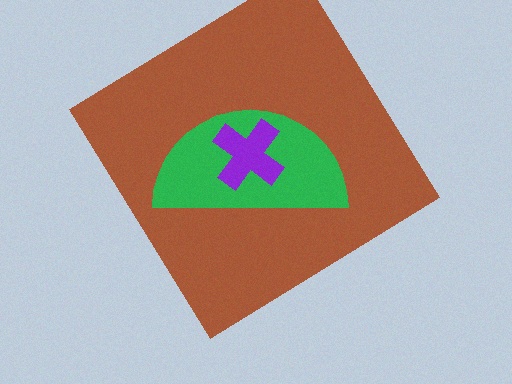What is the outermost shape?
The brown diamond.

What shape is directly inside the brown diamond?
The green semicircle.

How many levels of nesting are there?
3.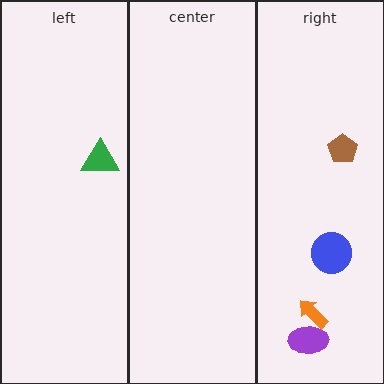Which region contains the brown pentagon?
The right region.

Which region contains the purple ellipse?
The right region.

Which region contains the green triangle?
The left region.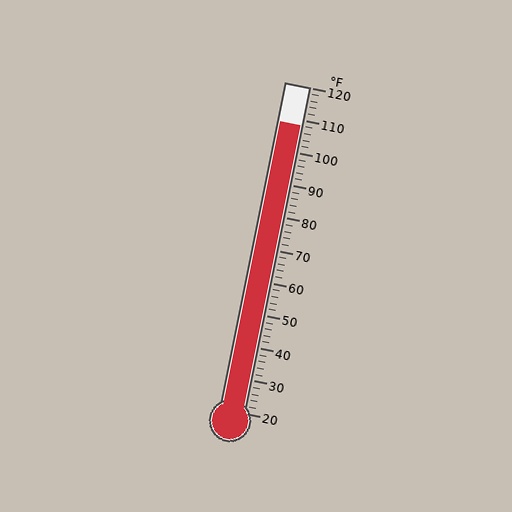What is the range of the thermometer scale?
The thermometer scale ranges from 20°F to 120°F.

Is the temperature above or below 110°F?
The temperature is below 110°F.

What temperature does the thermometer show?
The thermometer shows approximately 108°F.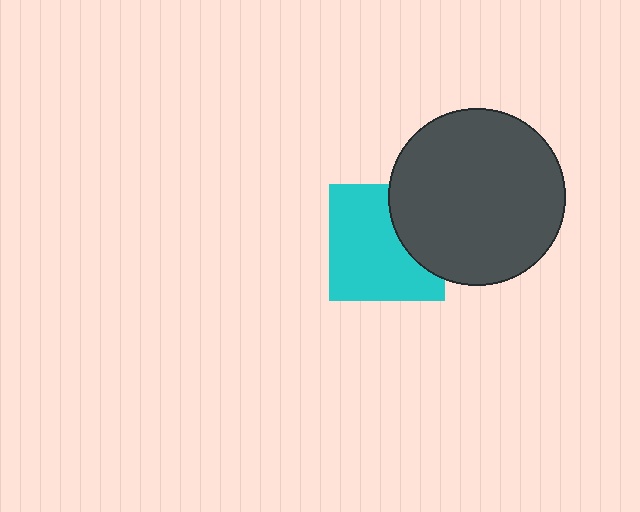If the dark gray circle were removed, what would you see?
You would see the complete cyan square.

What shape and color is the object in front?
The object in front is a dark gray circle.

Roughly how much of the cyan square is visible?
Most of it is visible (roughly 69%).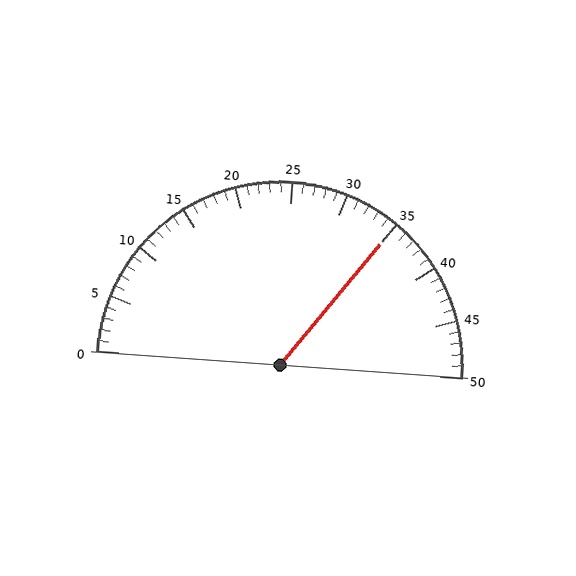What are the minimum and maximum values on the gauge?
The gauge ranges from 0 to 50.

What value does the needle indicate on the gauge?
The needle indicates approximately 35.